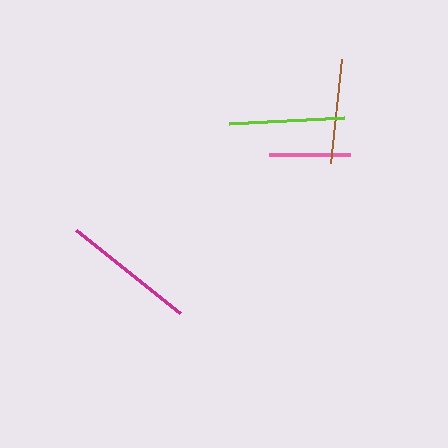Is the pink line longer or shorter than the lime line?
The lime line is longer than the pink line.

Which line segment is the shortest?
The pink line is the shortest at approximately 81 pixels.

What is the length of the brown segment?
The brown segment is approximately 105 pixels long.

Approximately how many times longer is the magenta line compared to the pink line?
The magenta line is approximately 1.6 times the length of the pink line.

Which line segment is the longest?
The magenta line is the longest at approximately 133 pixels.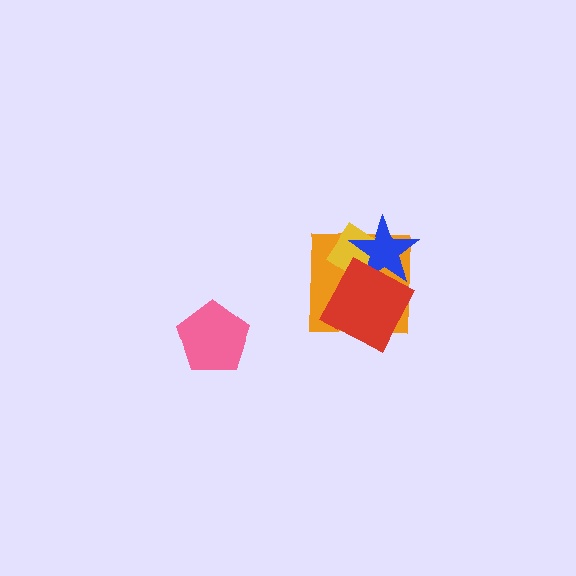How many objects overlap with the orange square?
3 objects overlap with the orange square.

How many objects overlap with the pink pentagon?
0 objects overlap with the pink pentagon.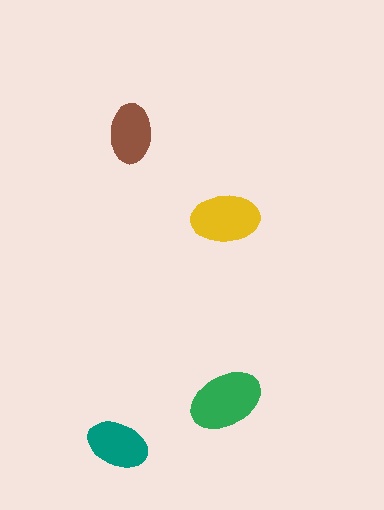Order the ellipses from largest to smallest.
the green one, the yellow one, the teal one, the brown one.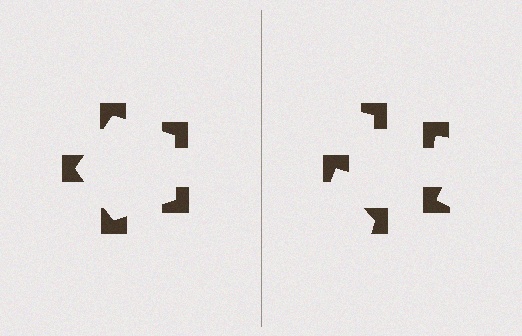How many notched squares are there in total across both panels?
10 — 5 on each side.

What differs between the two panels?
The notched squares are positioned identically on both sides; only the wedge orientations differ. On the left they align to a pentagon; on the right they are misaligned.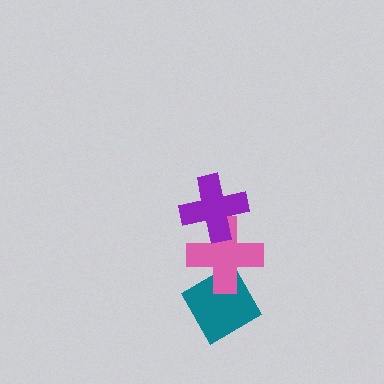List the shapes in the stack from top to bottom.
From top to bottom: the purple cross, the pink cross, the teal diamond.